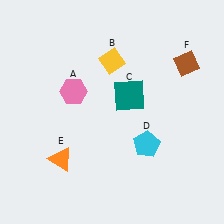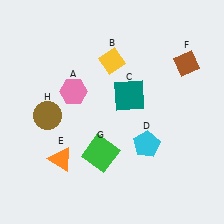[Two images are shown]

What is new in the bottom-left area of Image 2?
A green square (G) was added in the bottom-left area of Image 2.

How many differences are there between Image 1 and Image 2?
There are 2 differences between the two images.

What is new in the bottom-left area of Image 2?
A brown circle (H) was added in the bottom-left area of Image 2.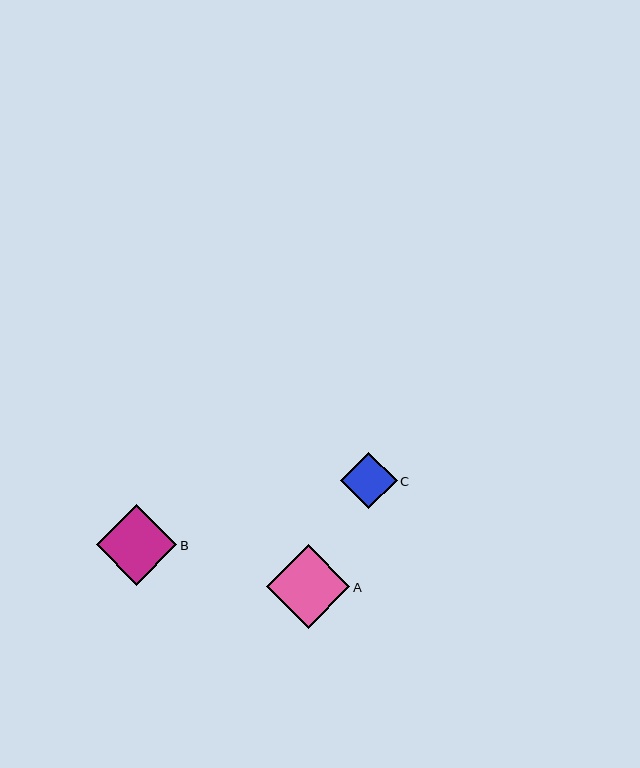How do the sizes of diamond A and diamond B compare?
Diamond A and diamond B are approximately the same size.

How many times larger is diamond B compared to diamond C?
Diamond B is approximately 1.4 times the size of diamond C.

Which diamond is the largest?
Diamond A is the largest with a size of approximately 84 pixels.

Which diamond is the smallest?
Diamond C is the smallest with a size of approximately 56 pixels.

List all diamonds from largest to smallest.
From largest to smallest: A, B, C.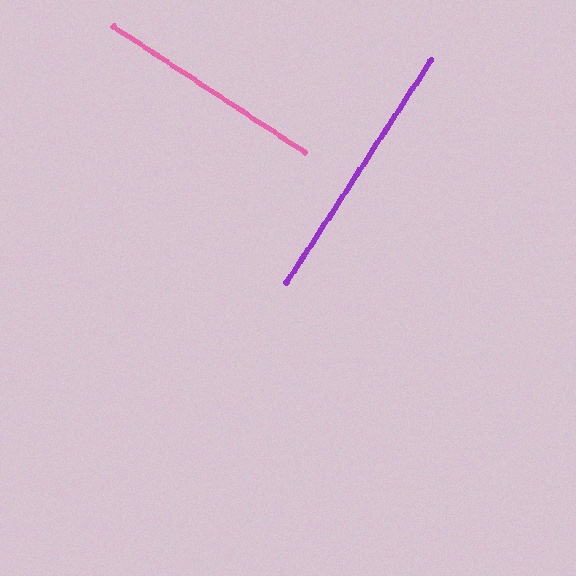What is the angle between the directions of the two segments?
Approximately 90 degrees.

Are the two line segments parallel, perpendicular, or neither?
Perpendicular — they meet at approximately 90°.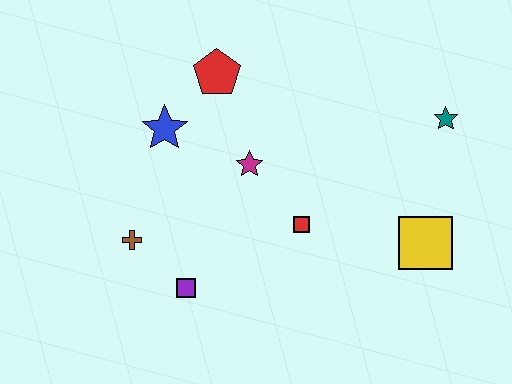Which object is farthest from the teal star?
The brown cross is farthest from the teal star.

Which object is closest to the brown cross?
The purple square is closest to the brown cross.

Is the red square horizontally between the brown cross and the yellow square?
Yes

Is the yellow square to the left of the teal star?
Yes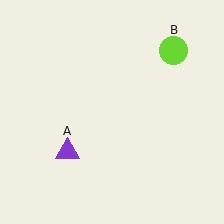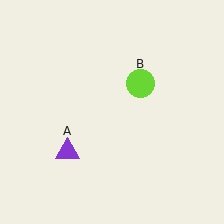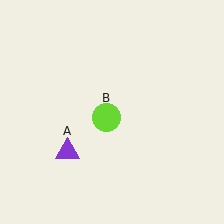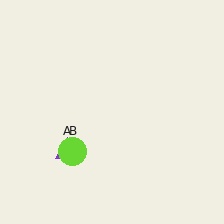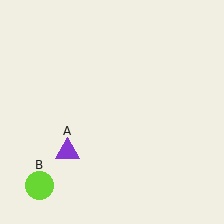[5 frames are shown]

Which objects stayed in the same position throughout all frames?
Purple triangle (object A) remained stationary.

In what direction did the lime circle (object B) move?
The lime circle (object B) moved down and to the left.